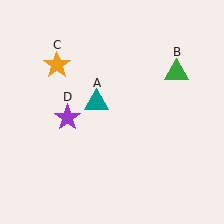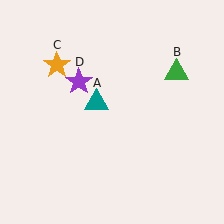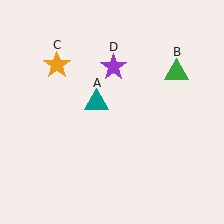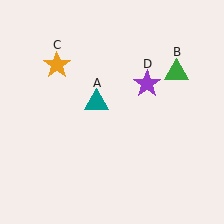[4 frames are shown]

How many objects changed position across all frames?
1 object changed position: purple star (object D).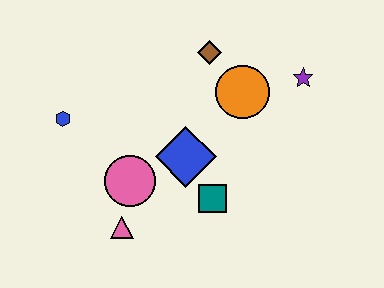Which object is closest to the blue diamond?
The teal square is closest to the blue diamond.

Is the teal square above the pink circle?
No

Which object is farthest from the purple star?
The blue hexagon is farthest from the purple star.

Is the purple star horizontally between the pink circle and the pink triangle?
No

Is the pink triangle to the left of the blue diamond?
Yes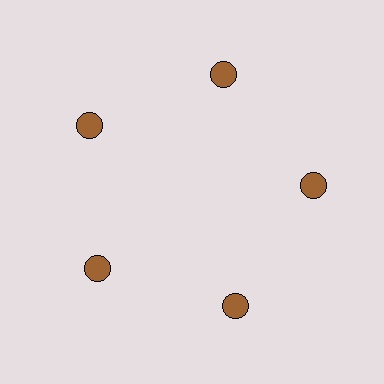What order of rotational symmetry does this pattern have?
This pattern has 5-fold rotational symmetry.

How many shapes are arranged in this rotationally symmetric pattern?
There are 5 shapes, arranged in 5 groups of 1.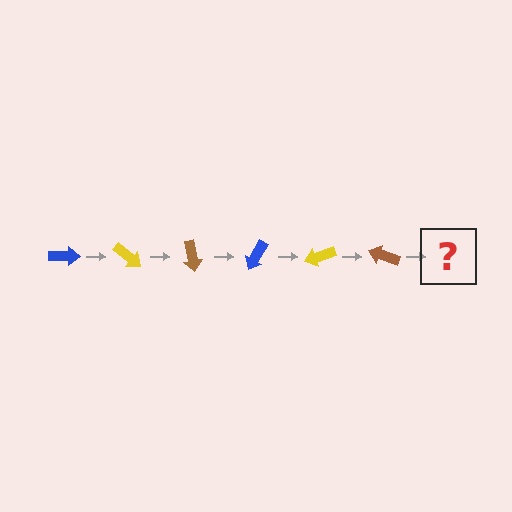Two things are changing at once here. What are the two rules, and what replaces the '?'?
The two rules are that it rotates 40 degrees each step and the color cycles through blue, yellow, and brown. The '?' should be a blue arrow, rotated 240 degrees from the start.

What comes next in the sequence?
The next element should be a blue arrow, rotated 240 degrees from the start.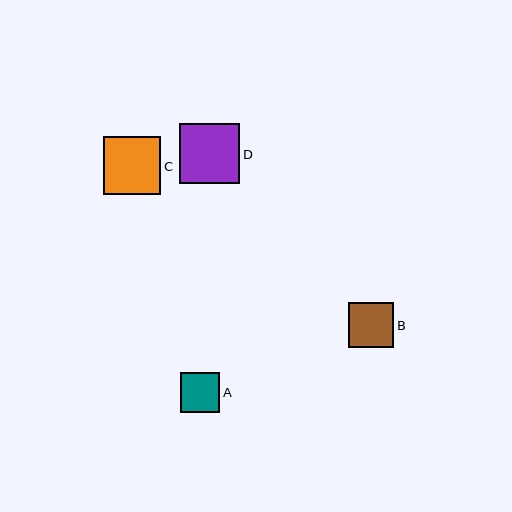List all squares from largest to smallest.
From largest to smallest: D, C, B, A.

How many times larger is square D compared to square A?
Square D is approximately 1.5 times the size of square A.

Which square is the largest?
Square D is the largest with a size of approximately 60 pixels.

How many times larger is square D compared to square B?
Square D is approximately 1.3 times the size of square B.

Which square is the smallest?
Square A is the smallest with a size of approximately 39 pixels.